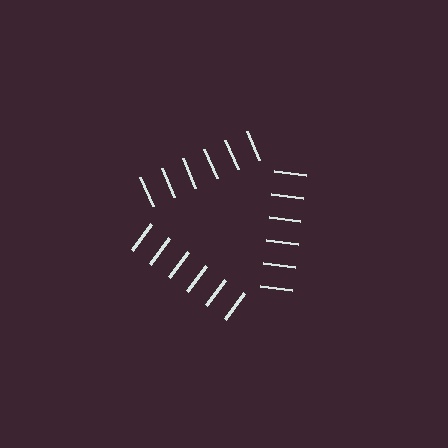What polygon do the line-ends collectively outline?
An illusory triangle — the line segments terminate on its edges but no continuous stroke is drawn.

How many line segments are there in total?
18 — 6 along each of the 3 edges.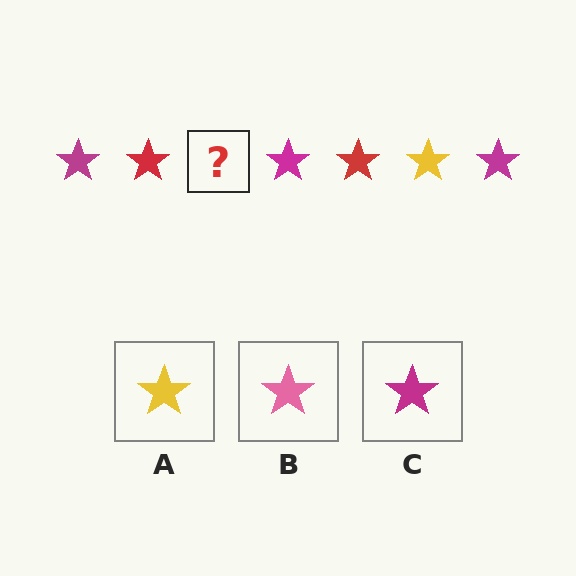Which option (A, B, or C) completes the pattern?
A.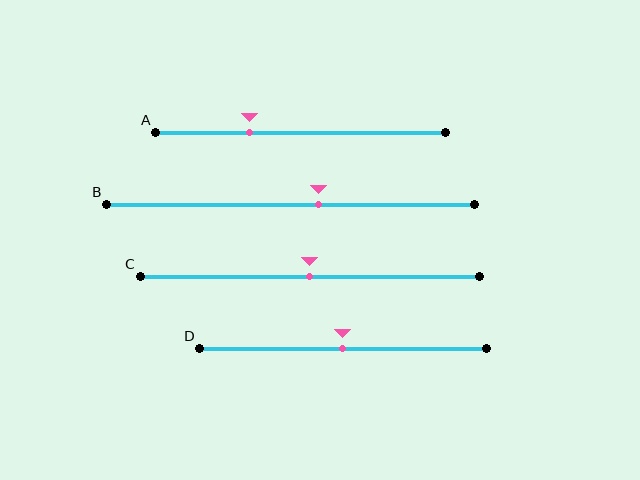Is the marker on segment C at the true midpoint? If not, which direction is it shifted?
Yes, the marker on segment C is at the true midpoint.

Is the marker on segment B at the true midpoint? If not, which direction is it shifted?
No, the marker on segment B is shifted to the right by about 8% of the segment length.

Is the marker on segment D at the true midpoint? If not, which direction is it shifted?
Yes, the marker on segment D is at the true midpoint.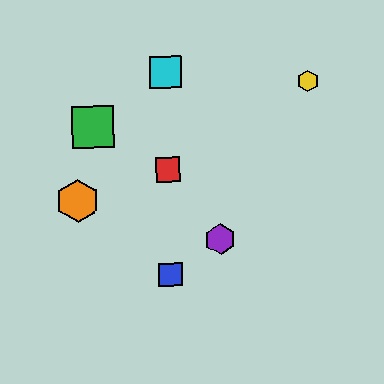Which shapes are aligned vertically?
The red square, the blue square, the cyan square are aligned vertically.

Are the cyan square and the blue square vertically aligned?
Yes, both are at x≈166.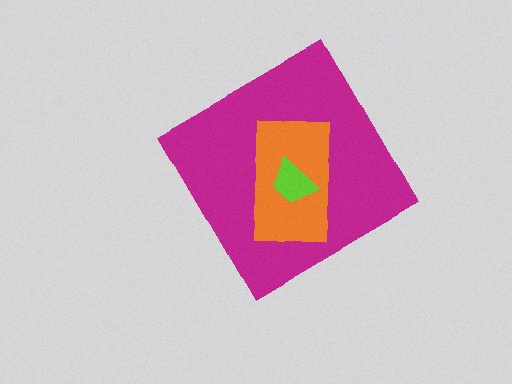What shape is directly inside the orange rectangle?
The lime trapezoid.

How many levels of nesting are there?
3.